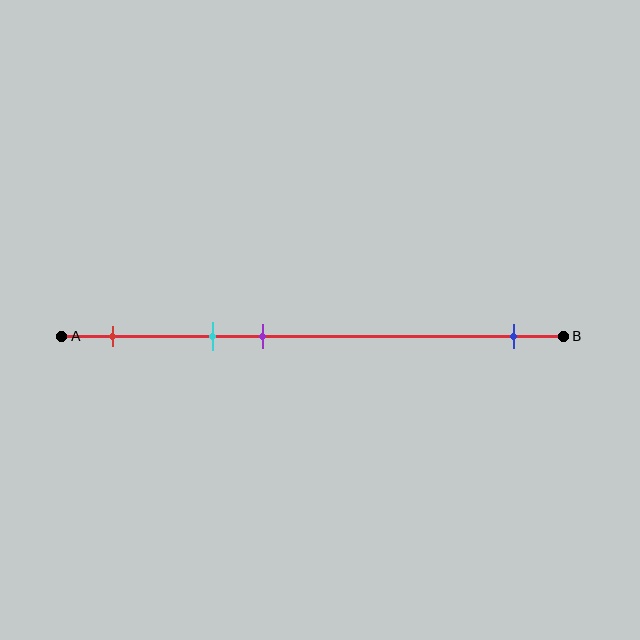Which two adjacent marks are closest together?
The cyan and purple marks are the closest adjacent pair.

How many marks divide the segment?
There are 4 marks dividing the segment.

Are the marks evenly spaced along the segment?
No, the marks are not evenly spaced.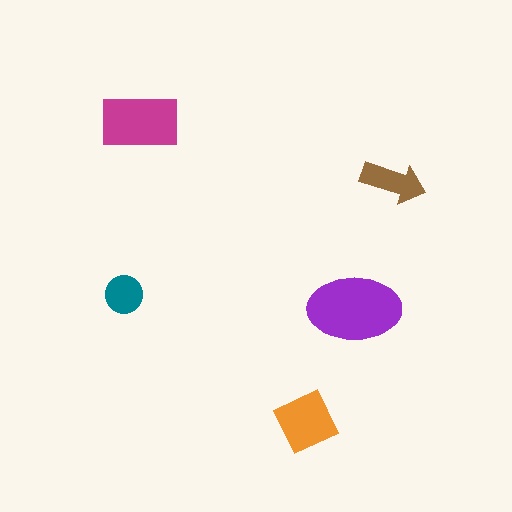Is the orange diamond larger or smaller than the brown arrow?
Larger.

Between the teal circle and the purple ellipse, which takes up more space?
The purple ellipse.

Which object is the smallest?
The teal circle.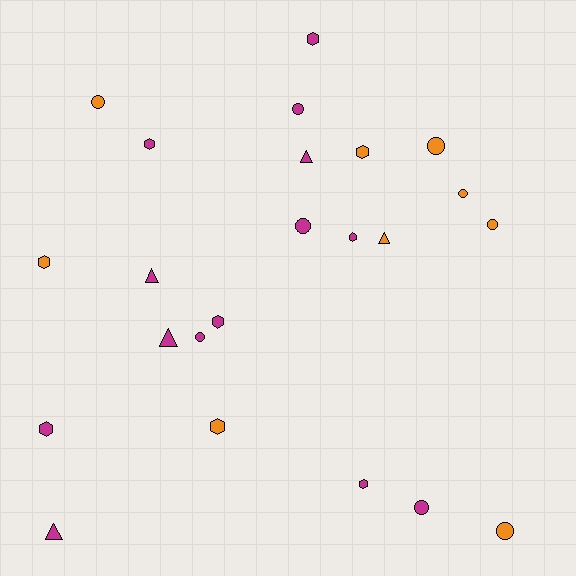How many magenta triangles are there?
There are 4 magenta triangles.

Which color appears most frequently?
Magenta, with 14 objects.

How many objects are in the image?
There are 23 objects.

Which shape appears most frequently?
Circle, with 9 objects.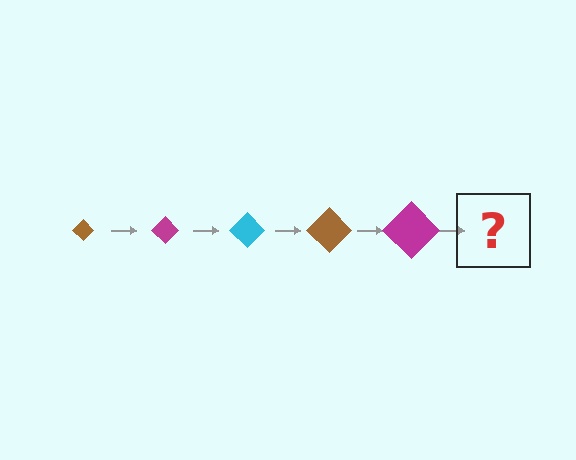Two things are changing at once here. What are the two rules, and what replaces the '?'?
The two rules are that the diamond grows larger each step and the color cycles through brown, magenta, and cyan. The '?' should be a cyan diamond, larger than the previous one.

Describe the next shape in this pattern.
It should be a cyan diamond, larger than the previous one.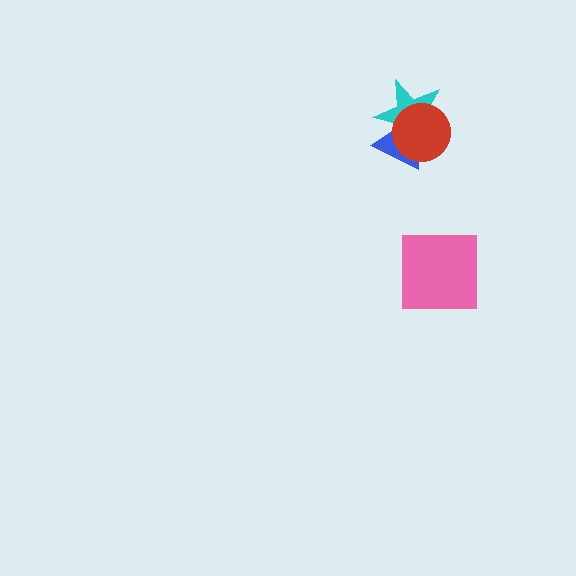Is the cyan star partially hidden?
Yes, it is partially covered by another shape.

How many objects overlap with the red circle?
2 objects overlap with the red circle.